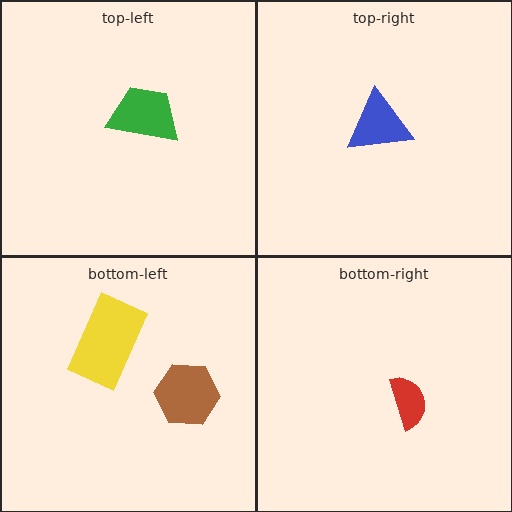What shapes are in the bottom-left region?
The brown hexagon, the yellow rectangle.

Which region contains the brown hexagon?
The bottom-left region.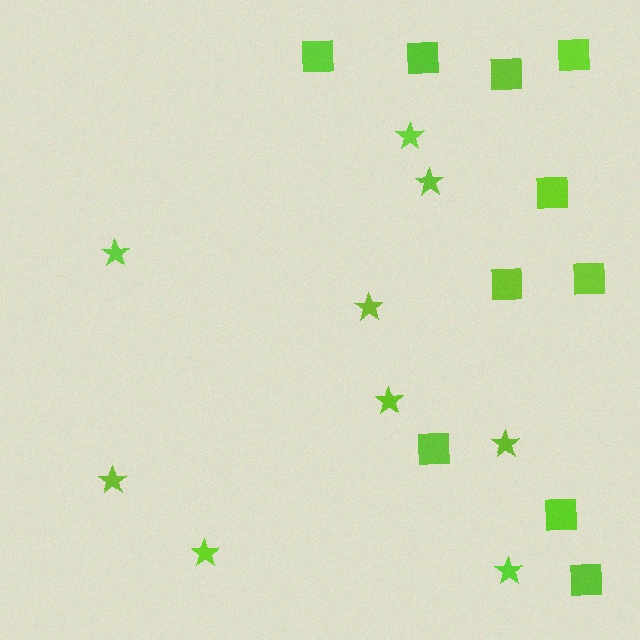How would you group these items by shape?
There are 2 groups: one group of squares (10) and one group of stars (9).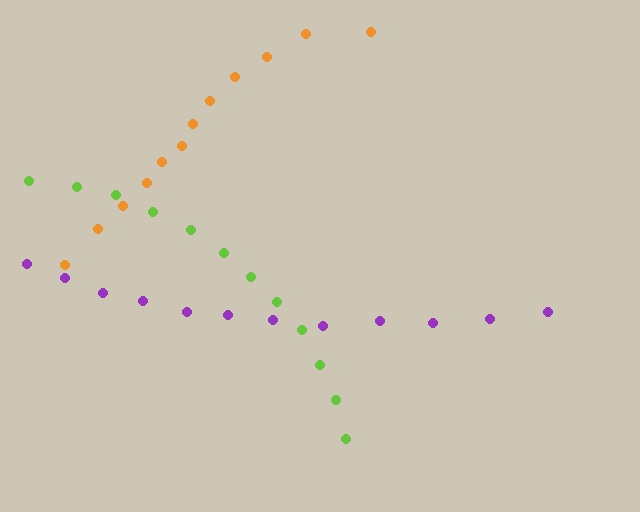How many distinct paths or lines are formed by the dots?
There are 3 distinct paths.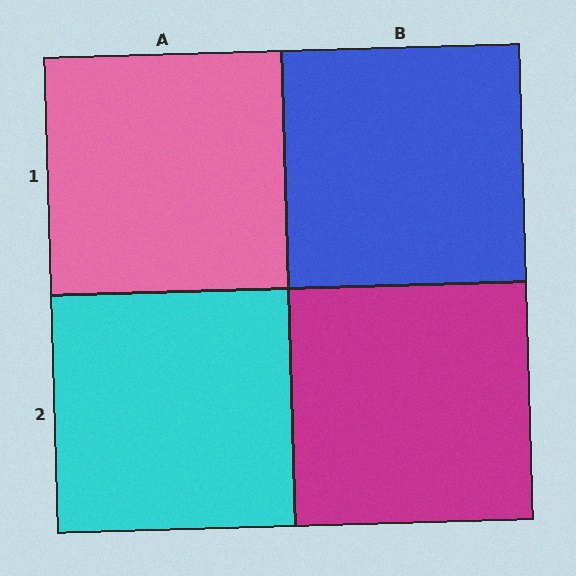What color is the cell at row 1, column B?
Blue.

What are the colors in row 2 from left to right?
Cyan, magenta.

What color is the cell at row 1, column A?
Pink.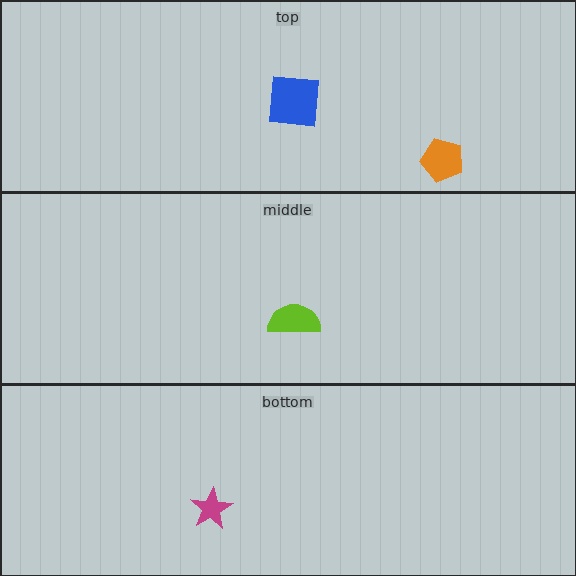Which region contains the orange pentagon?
The top region.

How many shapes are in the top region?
2.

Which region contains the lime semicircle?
The middle region.